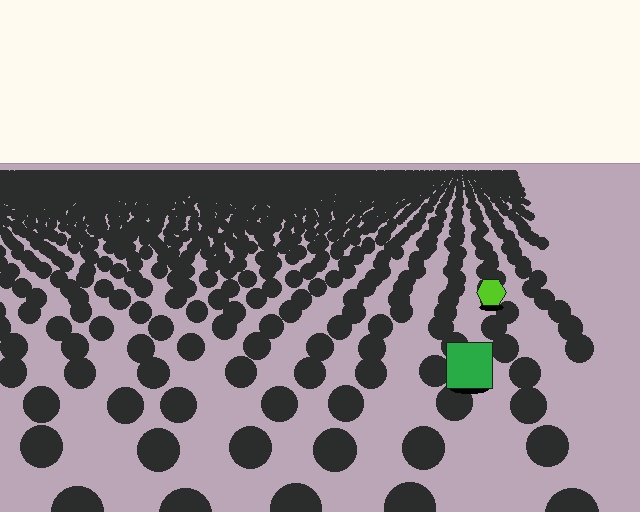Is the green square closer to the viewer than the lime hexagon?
Yes. The green square is closer — you can tell from the texture gradient: the ground texture is coarser near it.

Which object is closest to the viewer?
The green square is closest. The texture marks near it are larger and more spread out.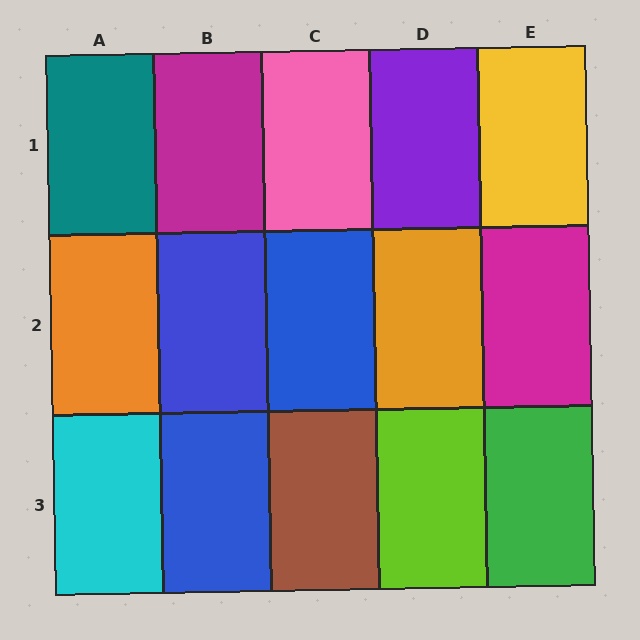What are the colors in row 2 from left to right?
Orange, blue, blue, orange, magenta.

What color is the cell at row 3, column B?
Blue.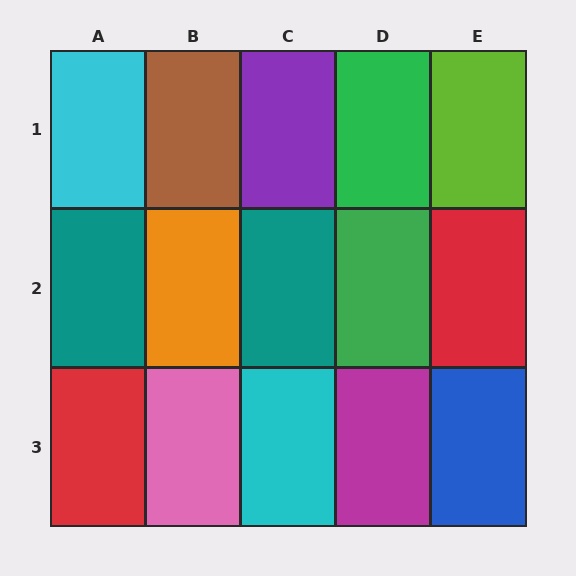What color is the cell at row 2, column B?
Orange.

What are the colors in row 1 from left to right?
Cyan, brown, purple, green, lime.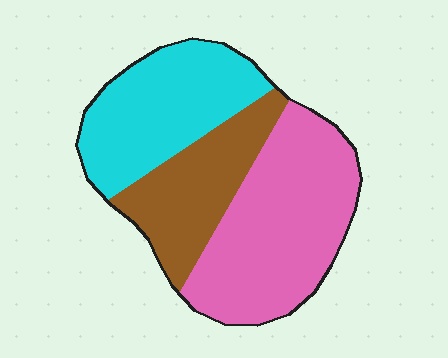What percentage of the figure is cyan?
Cyan takes up between a sixth and a third of the figure.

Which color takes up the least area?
Brown, at roughly 25%.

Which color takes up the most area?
Pink, at roughly 45%.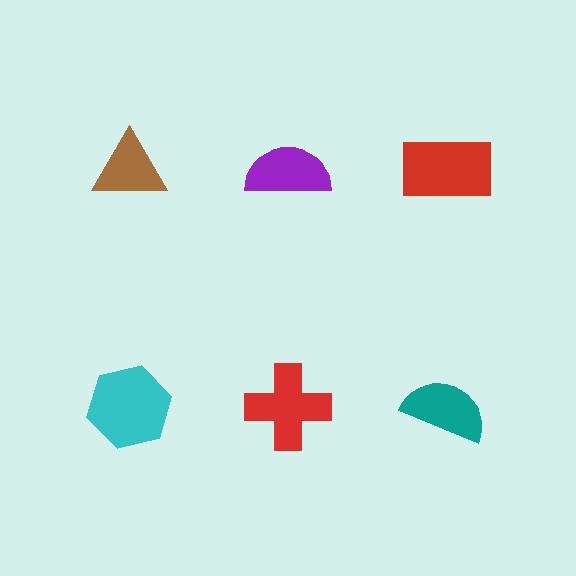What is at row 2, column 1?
A cyan hexagon.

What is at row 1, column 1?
A brown triangle.